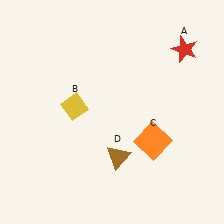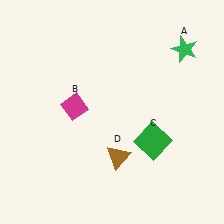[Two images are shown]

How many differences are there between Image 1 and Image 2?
There are 3 differences between the two images.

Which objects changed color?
A changed from red to green. B changed from yellow to magenta. C changed from orange to green.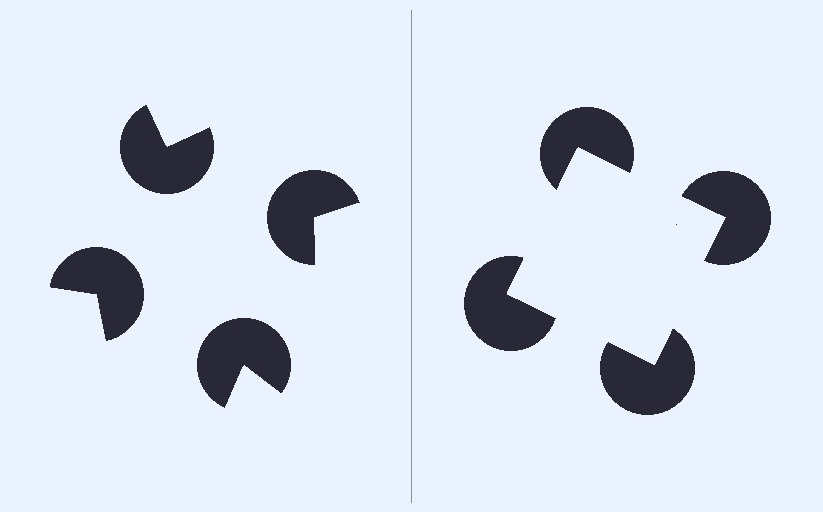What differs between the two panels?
The pac-man discs are positioned identically on both sides; only the wedge orientations differ. On the right they align to a square; on the left they are misaligned.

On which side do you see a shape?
An illusory square appears on the right side. On the left side the wedge cuts are rotated, so no coherent shape forms.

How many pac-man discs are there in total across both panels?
8 — 4 on each side.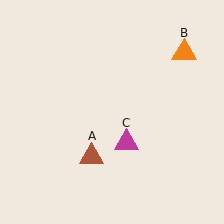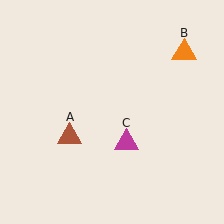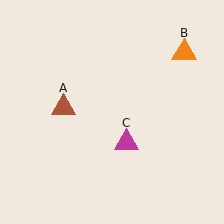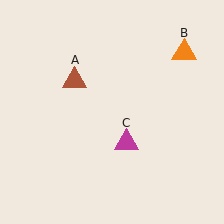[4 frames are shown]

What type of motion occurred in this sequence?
The brown triangle (object A) rotated clockwise around the center of the scene.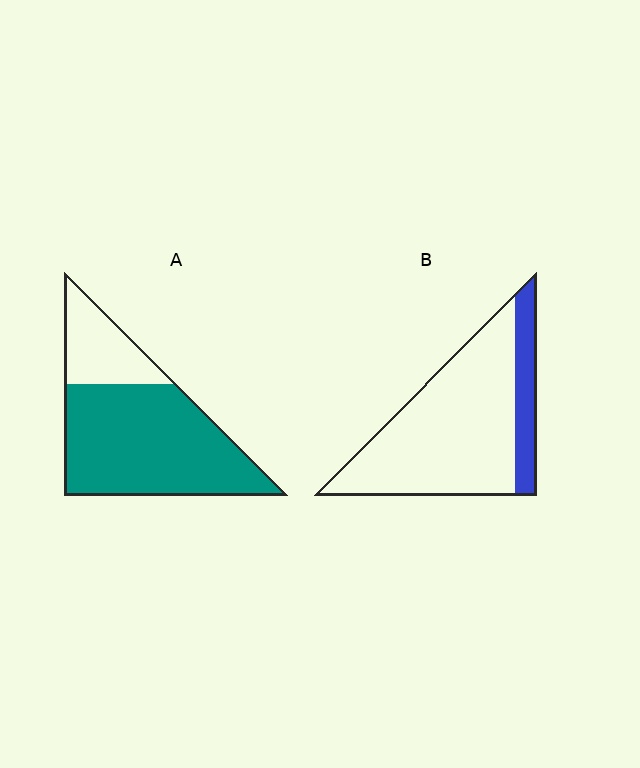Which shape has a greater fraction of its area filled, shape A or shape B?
Shape A.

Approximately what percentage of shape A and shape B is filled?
A is approximately 75% and B is approximately 20%.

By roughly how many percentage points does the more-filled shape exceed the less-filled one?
By roughly 55 percentage points (A over B).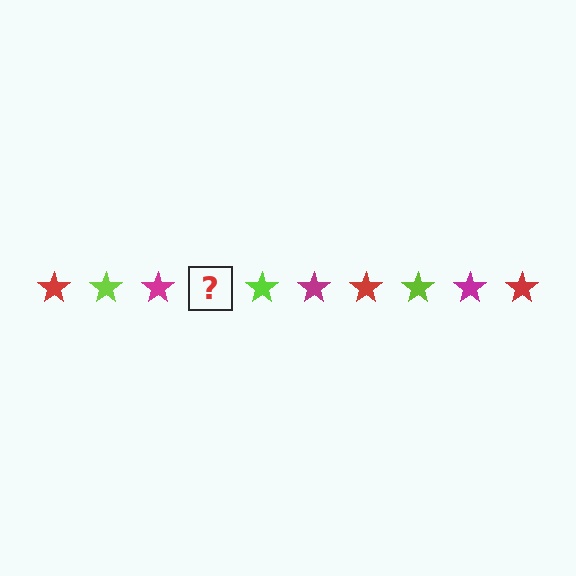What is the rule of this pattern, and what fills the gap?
The rule is that the pattern cycles through red, lime, magenta stars. The gap should be filled with a red star.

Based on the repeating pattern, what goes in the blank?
The blank should be a red star.